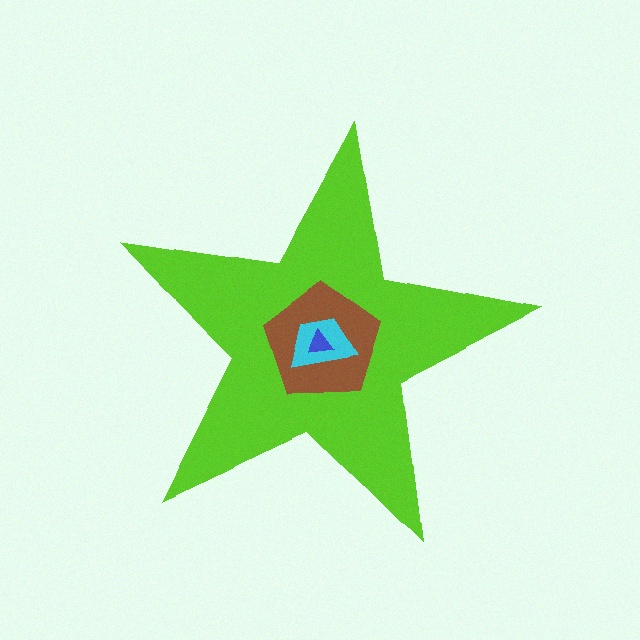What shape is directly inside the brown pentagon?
The cyan trapezoid.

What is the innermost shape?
The blue triangle.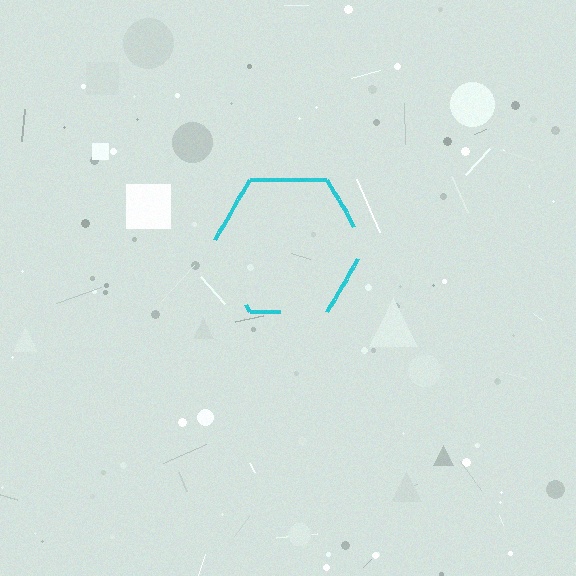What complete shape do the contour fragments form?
The contour fragments form a hexagon.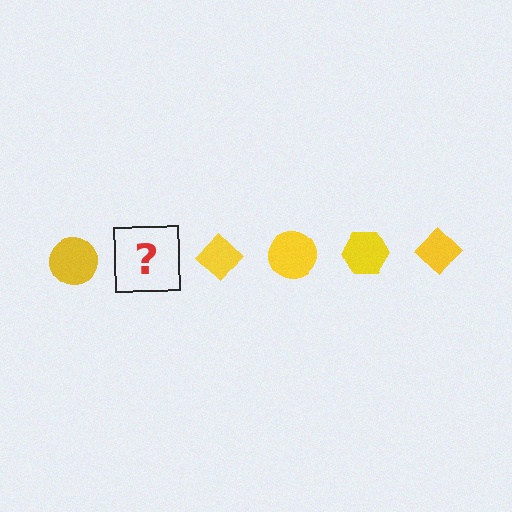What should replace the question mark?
The question mark should be replaced with a yellow hexagon.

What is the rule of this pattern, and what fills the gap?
The rule is that the pattern cycles through circle, hexagon, diamond shapes in yellow. The gap should be filled with a yellow hexagon.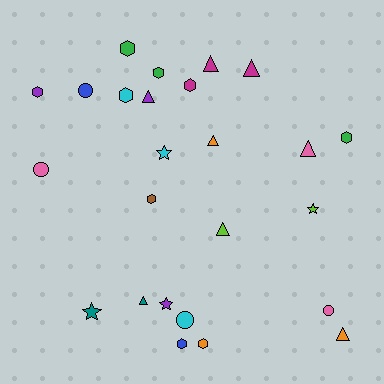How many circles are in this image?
There are 4 circles.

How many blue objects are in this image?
There are 2 blue objects.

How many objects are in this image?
There are 25 objects.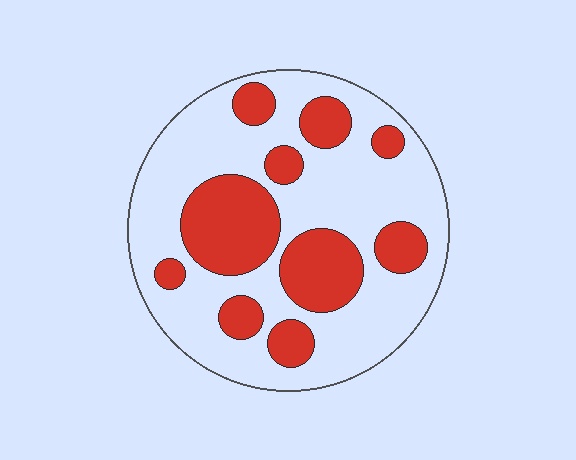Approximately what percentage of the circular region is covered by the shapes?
Approximately 30%.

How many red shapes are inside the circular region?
10.